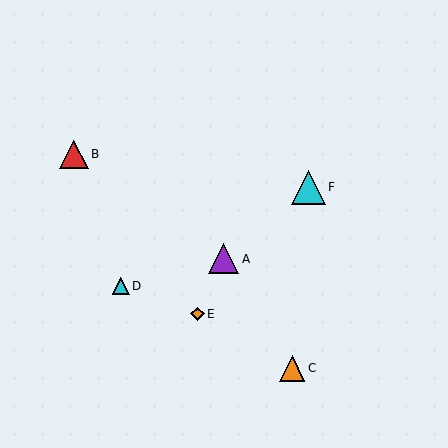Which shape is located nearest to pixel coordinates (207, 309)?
The orange diamond (labeled E) at (197, 314) is nearest to that location.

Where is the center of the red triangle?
The center of the red triangle is at (74, 154).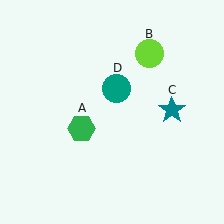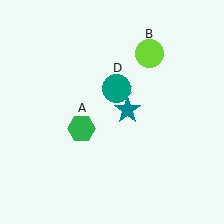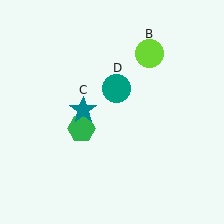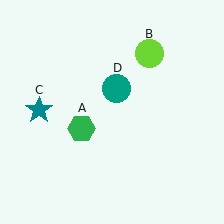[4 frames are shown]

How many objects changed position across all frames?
1 object changed position: teal star (object C).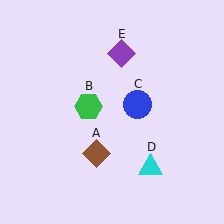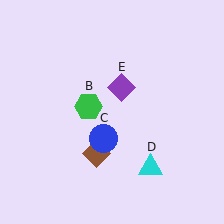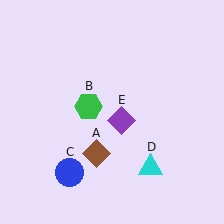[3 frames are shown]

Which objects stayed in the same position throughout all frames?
Brown diamond (object A) and green hexagon (object B) and cyan triangle (object D) remained stationary.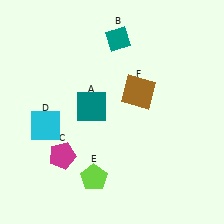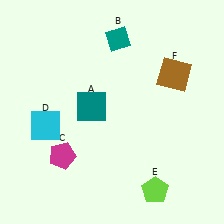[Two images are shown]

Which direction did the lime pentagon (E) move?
The lime pentagon (E) moved right.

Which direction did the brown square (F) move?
The brown square (F) moved right.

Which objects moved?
The objects that moved are: the lime pentagon (E), the brown square (F).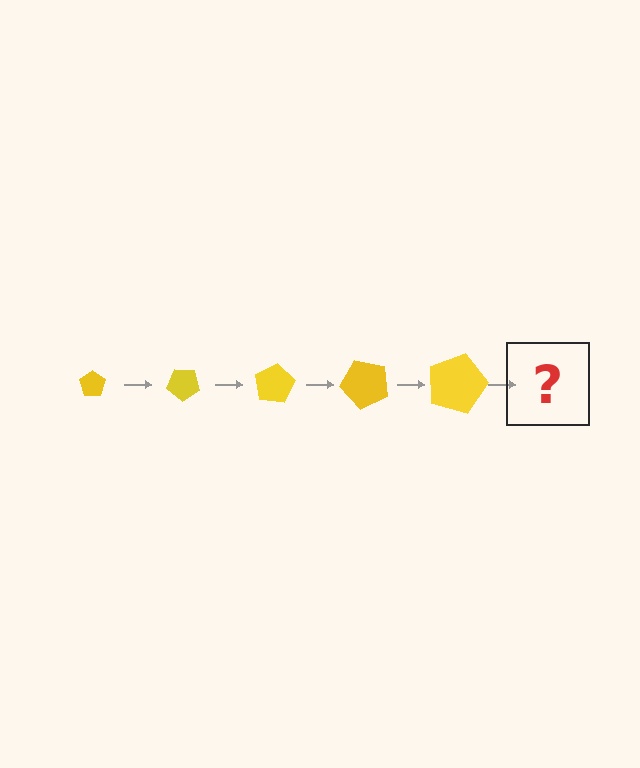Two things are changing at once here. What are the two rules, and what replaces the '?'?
The two rules are that the pentagon grows larger each step and it rotates 40 degrees each step. The '?' should be a pentagon, larger than the previous one and rotated 200 degrees from the start.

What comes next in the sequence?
The next element should be a pentagon, larger than the previous one and rotated 200 degrees from the start.